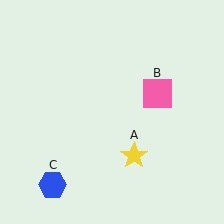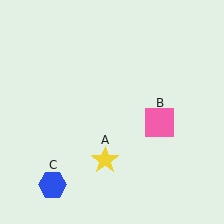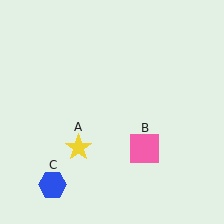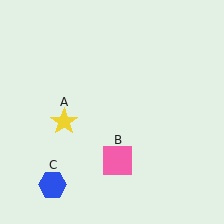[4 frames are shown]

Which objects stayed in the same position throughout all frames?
Blue hexagon (object C) remained stationary.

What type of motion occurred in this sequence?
The yellow star (object A), pink square (object B) rotated clockwise around the center of the scene.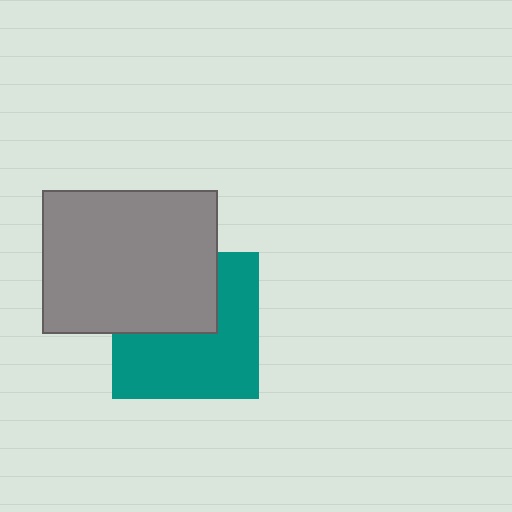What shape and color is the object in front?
The object in front is a gray rectangle.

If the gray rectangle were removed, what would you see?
You would see the complete teal square.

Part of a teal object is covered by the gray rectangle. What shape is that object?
It is a square.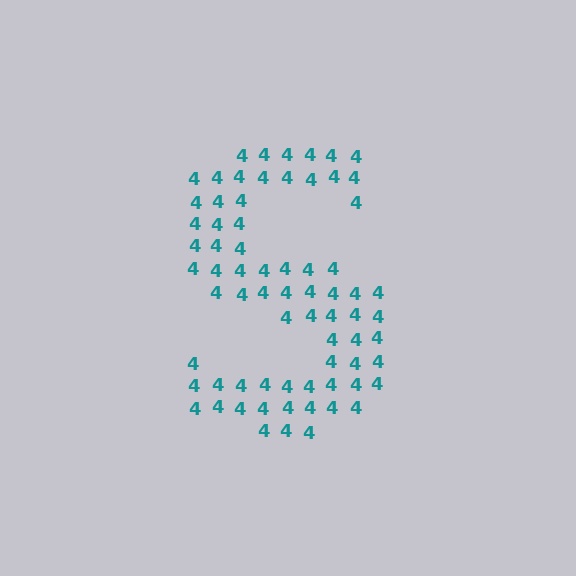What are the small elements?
The small elements are digit 4's.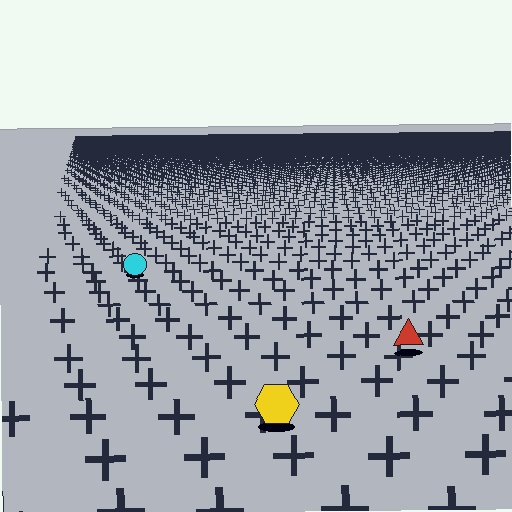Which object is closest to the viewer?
The yellow hexagon is closest. The texture marks near it are larger and more spread out.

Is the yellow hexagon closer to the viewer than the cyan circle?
Yes. The yellow hexagon is closer — you can tell from the texture gradient: the ground texture is coarser near it.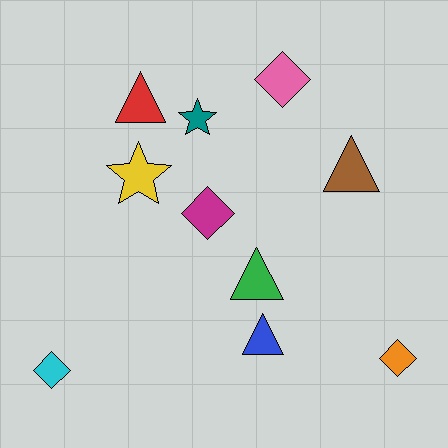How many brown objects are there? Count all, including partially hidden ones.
There is 1 brown object.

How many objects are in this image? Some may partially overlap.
There are 10 objects.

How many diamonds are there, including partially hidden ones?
There are 4 diamonds.